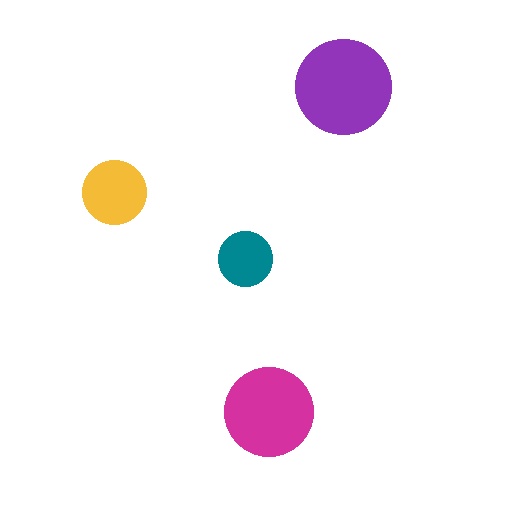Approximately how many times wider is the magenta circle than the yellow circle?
About 1.5 times wider.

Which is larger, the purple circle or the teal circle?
The purple one.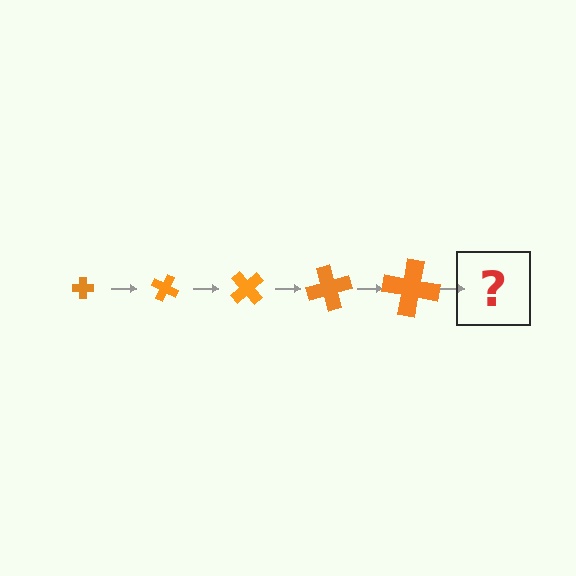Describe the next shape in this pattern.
It should be a cross, larger than the previous one and rotated 125 degrees from the start.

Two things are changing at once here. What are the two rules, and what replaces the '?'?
The two rules are that the cross grows larger each step and it rotates 25 degrees each step. The '?' should be a cross, larger than the previous one and rotated 125 degrees from the start.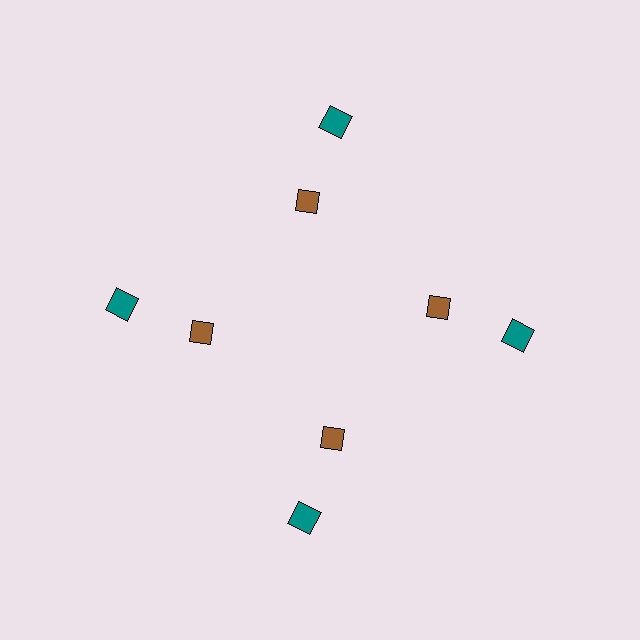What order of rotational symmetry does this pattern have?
This pattern has 4-fold rotational symmetry.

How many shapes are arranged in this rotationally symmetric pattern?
There are 8 shapes, arranged in 4 groups of 2.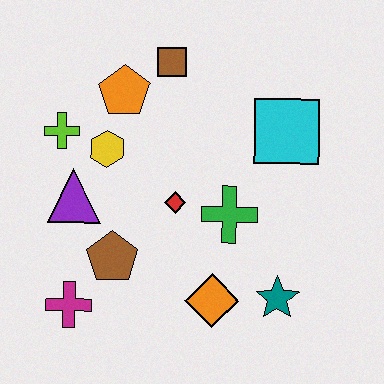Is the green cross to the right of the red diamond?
Yes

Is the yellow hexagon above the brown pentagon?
Yes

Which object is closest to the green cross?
The red diamond is closest to the green cross.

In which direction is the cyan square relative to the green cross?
The cyan square is above the green cross.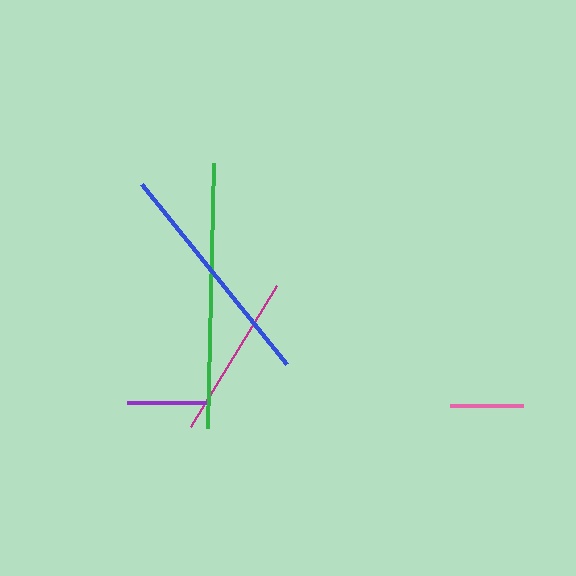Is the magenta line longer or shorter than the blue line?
The blue line is longer than the magenta line.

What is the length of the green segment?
The green segment is approximately 265 pixels long.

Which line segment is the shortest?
The pink line is the shortest at approximately 73 pixels.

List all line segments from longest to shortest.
From longest to shortest: green, blue, magenta, purple, pink.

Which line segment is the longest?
The green line is the longest at approximately 265 pixels.